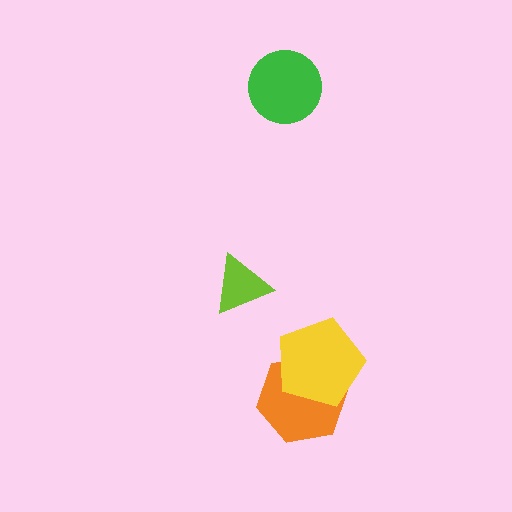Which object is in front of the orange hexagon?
The yellow pentagon is in front of the orange hexagon.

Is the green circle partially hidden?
No, no other shape covers it.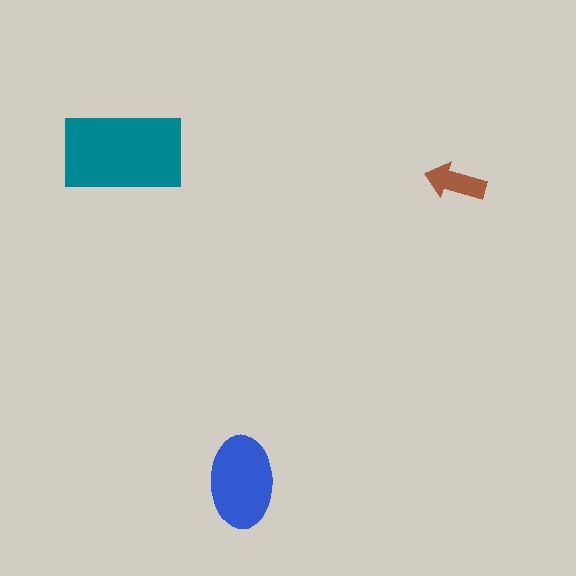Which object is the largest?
The teal rectangle.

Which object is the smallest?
The brown arrow.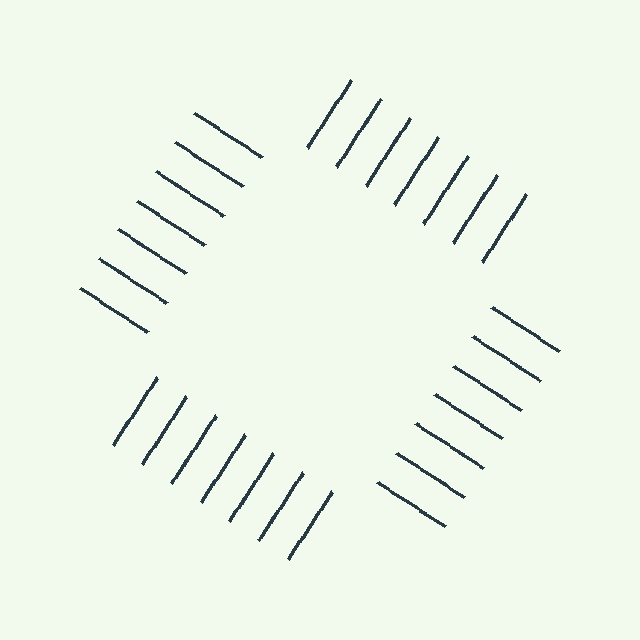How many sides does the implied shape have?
4 sides — the line-ends trace a square.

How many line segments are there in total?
28 — 7 along each of the 4 edges.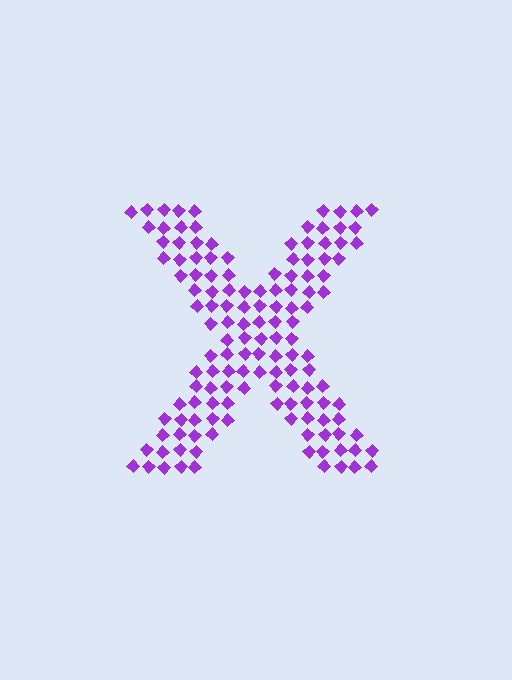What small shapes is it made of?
It is made of small diamonds.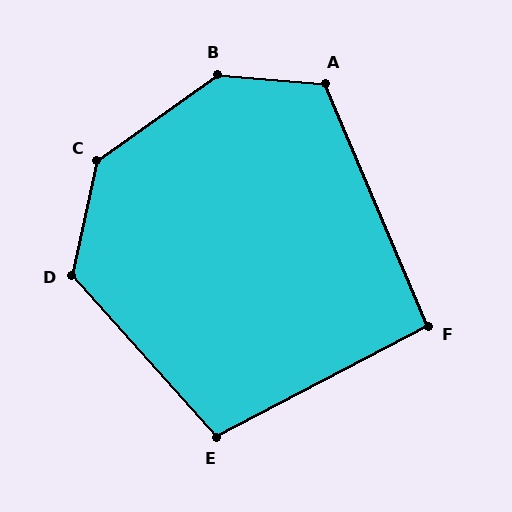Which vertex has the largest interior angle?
B, at approximately 140 degrees.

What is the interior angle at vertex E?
Approximately 104 degrees (obtuse).